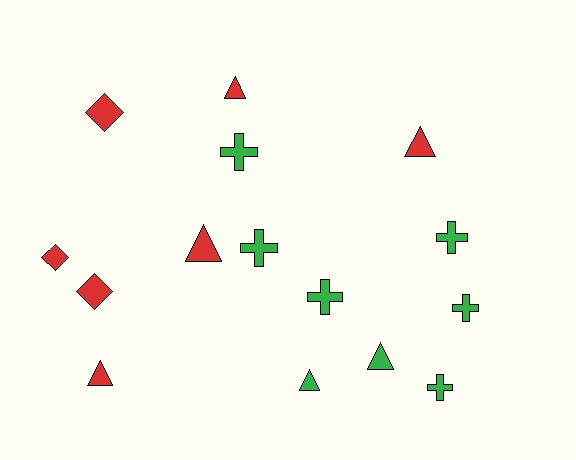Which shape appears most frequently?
Cross, with 6 objects.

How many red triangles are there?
There are 4 red triangles.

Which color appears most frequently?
Green, with 8 objects.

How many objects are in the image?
There are 15 objects.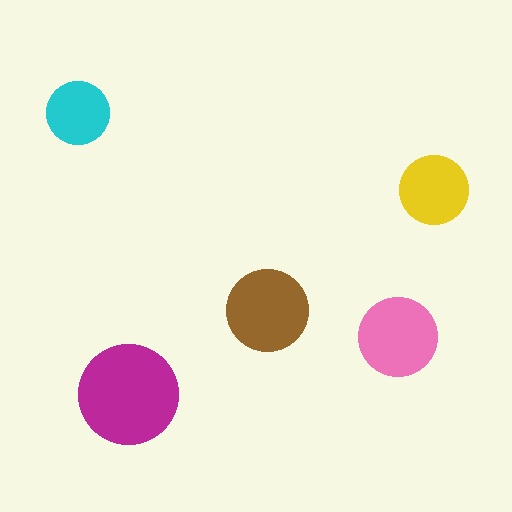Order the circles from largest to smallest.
the magenta one, the brown one, the pink one, the yellow one, the cyan one.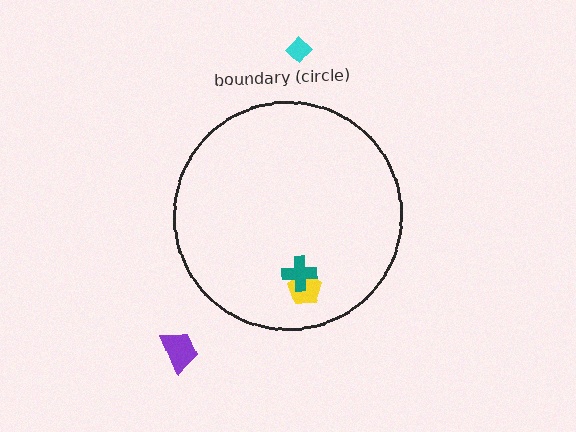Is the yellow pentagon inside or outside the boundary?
Inside.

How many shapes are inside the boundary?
2 inside, 2 outside.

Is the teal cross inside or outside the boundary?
Inside.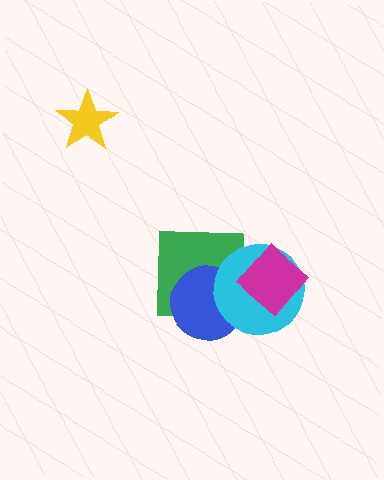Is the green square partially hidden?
Yes, it is partially covered by another shape.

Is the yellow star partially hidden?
No, no other shape covers it.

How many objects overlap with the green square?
2 objects overlap with the green square.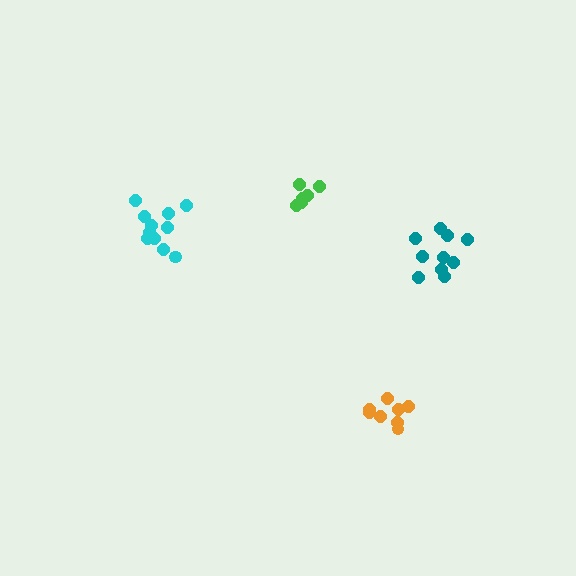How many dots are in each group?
Group 1: 12 dots, Group 2: 10 dots, Group 3: 8 dots, Group 4: 7 dots (37 total).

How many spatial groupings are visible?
There are 4 spatial groupings.